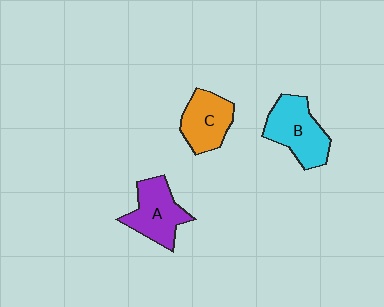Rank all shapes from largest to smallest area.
From largest to smallest: B (cyan), A (purple), C (orange).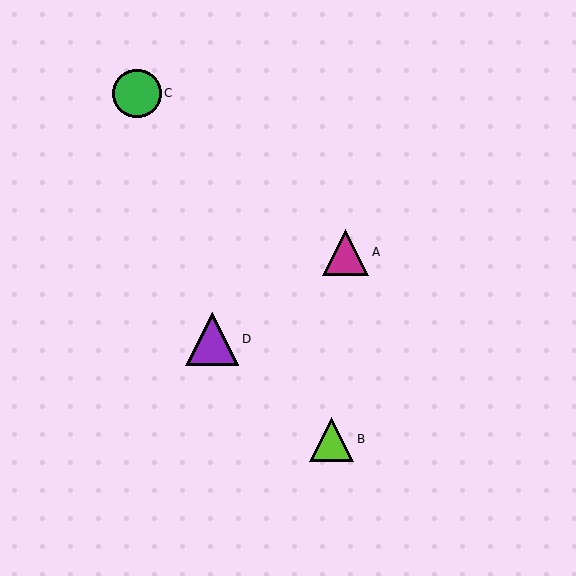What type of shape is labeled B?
Shape B is a lime triangle.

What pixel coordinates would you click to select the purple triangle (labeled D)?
Click at (212, 339) to select the purple triangle D.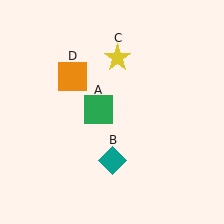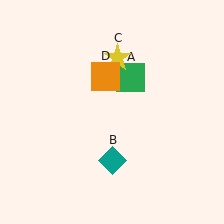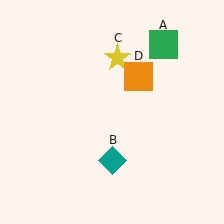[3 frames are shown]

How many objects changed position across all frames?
2 objects changed position: green square (object A), orange square (object D).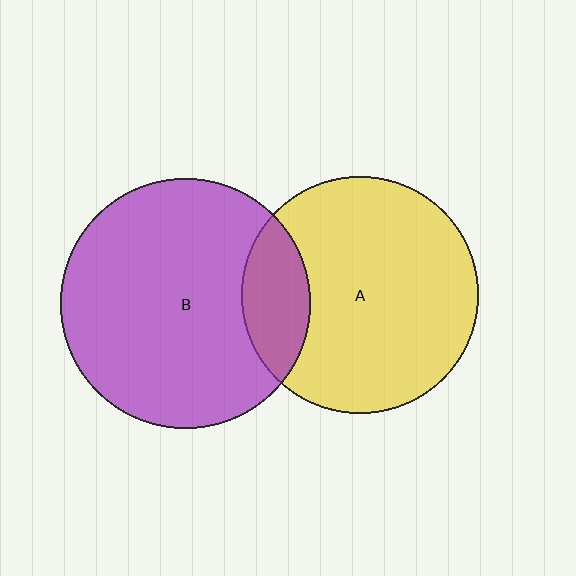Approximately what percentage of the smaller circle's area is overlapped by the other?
Approximately 20%.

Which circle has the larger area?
Circle B (purple).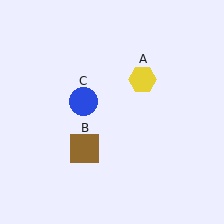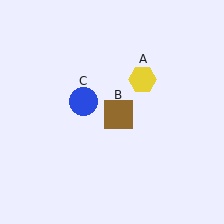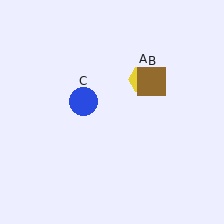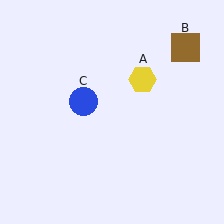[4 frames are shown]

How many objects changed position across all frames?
1 object changed position: brown square (object B).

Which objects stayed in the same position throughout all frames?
Yellow hexagon (object A) and blue circle (object C) remained stationary.